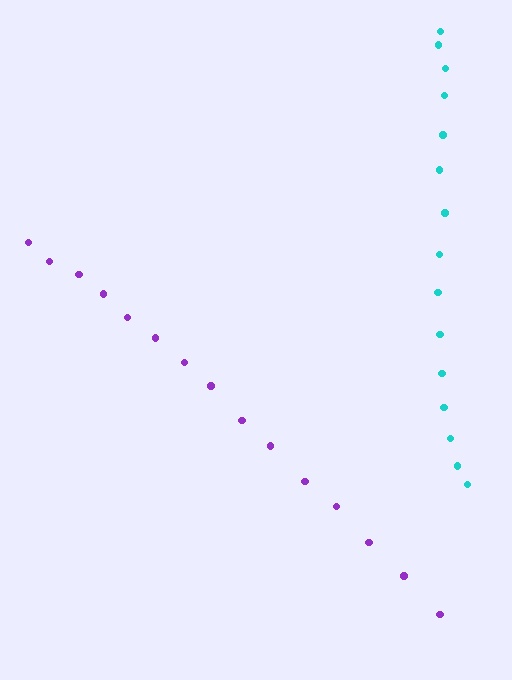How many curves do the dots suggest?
There are 2 distinct paths.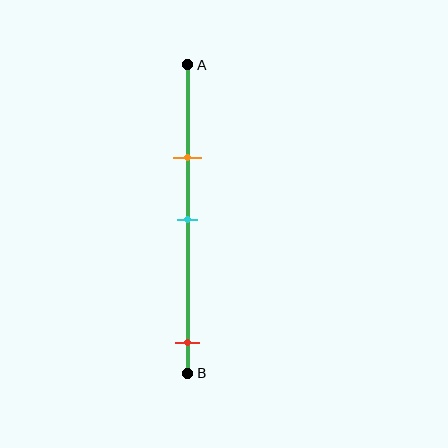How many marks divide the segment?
There are 3 marks dividing the segment.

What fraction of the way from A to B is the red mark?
The red mark is approximately 90% (0.9) of the way from A to B.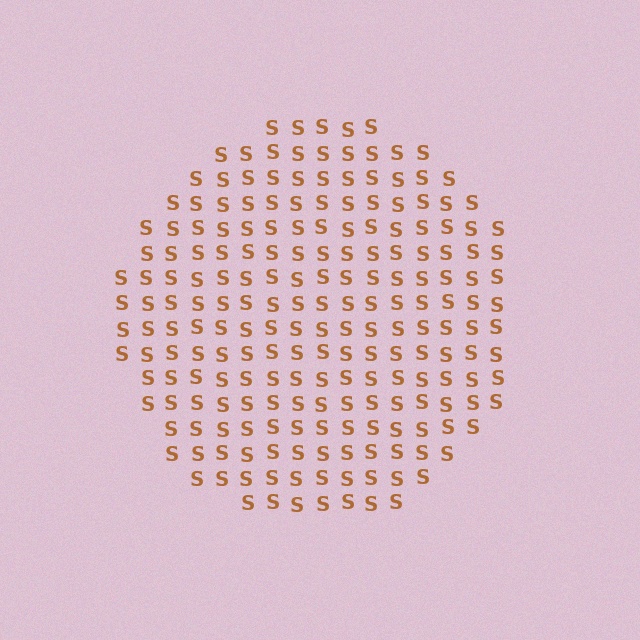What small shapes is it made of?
It is made of small letter S's.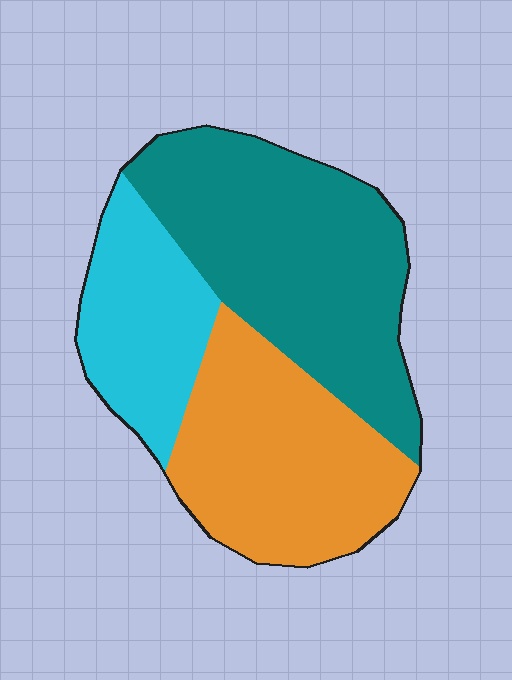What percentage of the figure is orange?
Orange takes up about one third (1/3) of the figure.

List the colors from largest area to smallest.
From largest to smallest: teal, orange, cyan.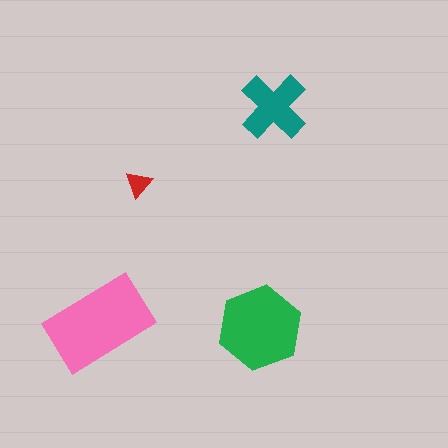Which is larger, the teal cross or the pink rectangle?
The pink rectangle.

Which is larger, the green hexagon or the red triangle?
The green hexagon.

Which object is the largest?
The pink rectangle.